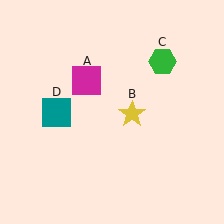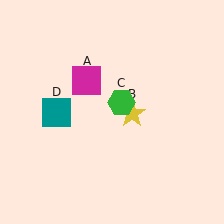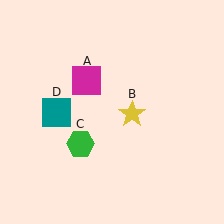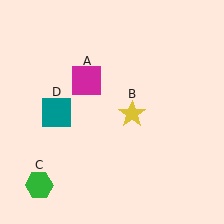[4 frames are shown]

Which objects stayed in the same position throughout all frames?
Magenta square (object A) and yellow star (object B) and teal square (object D) remained stationary.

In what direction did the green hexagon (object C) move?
The green hexagon (object C) moved down and to the left.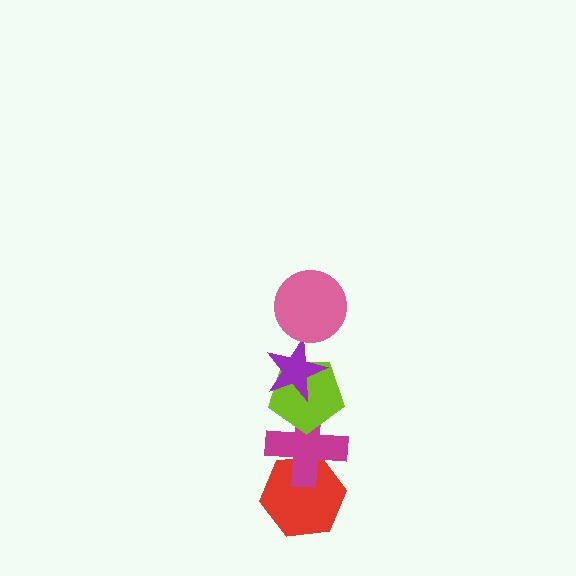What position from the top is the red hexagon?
The red hexagon is 5th from the top.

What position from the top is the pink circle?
The pink circle is 1st from the top.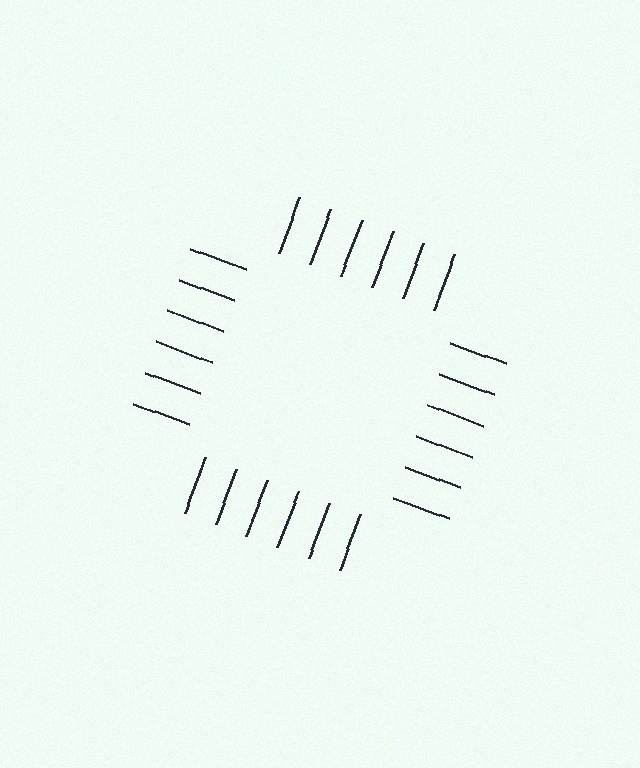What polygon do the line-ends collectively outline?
An illusory square — the line segments terminate on its edges but no continuous stroke is drawn.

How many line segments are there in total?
24 — 6 along each of the 4 edges.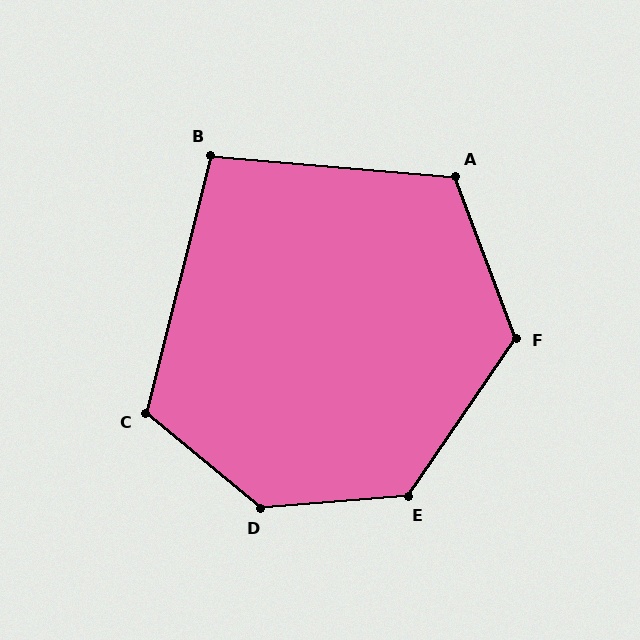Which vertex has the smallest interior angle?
B, at approximately 99 degrees.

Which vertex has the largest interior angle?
D, at approximately 136 degrees.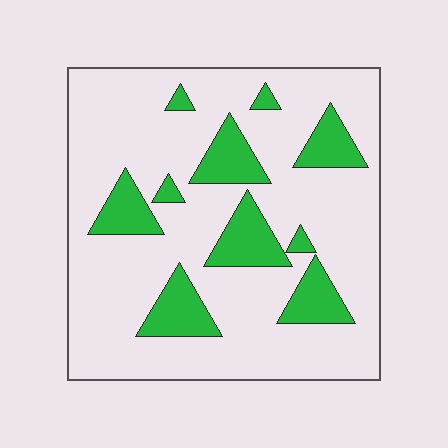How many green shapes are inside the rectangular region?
10.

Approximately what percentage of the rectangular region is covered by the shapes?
Approximately 20%.